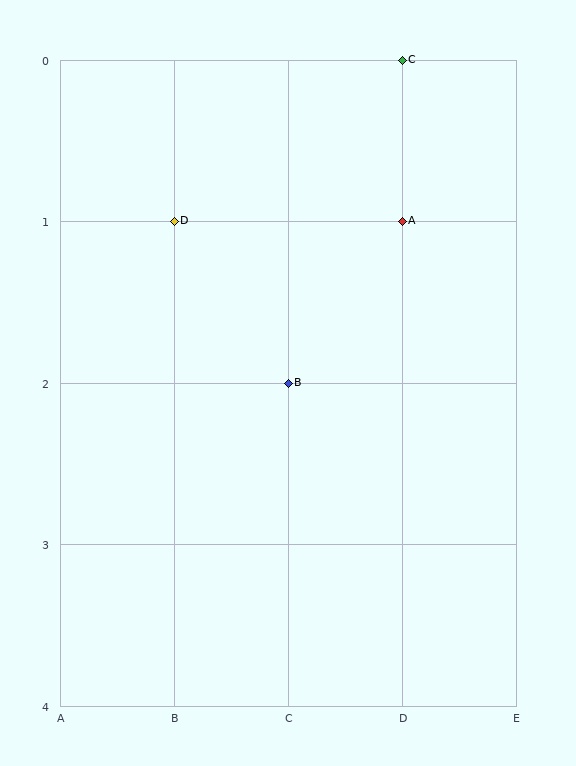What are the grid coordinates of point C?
Point C is at grid coordinates (D, 0).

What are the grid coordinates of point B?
Point B is at grid coordinates (C, 2).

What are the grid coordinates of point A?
Point A is at grid coordinates (D, 1).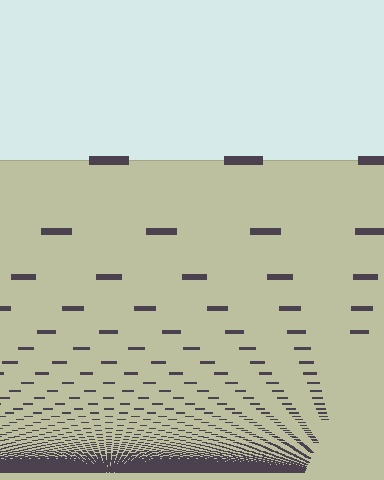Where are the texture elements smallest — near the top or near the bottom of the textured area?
Near the bottom.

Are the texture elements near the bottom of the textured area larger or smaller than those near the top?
Smaller. The gradient is inverted — elements near the bottom are smaller and denser.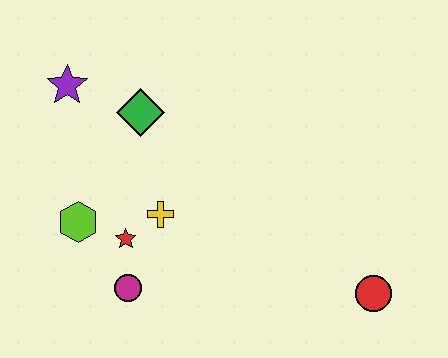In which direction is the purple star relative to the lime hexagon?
The purple star is above the lime hexagon.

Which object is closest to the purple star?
The green diamond is closest to the purple star.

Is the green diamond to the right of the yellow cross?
No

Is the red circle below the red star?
Yes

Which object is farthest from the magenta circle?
The red circle is farthest from the magenta circle.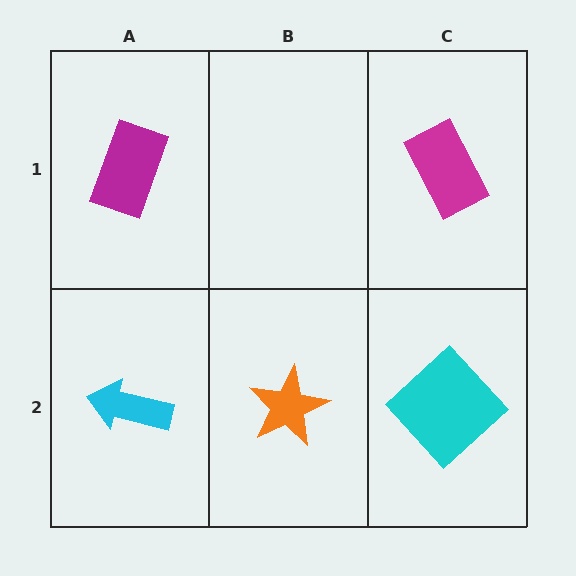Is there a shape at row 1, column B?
No, that cell is empty.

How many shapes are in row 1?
2 shapes.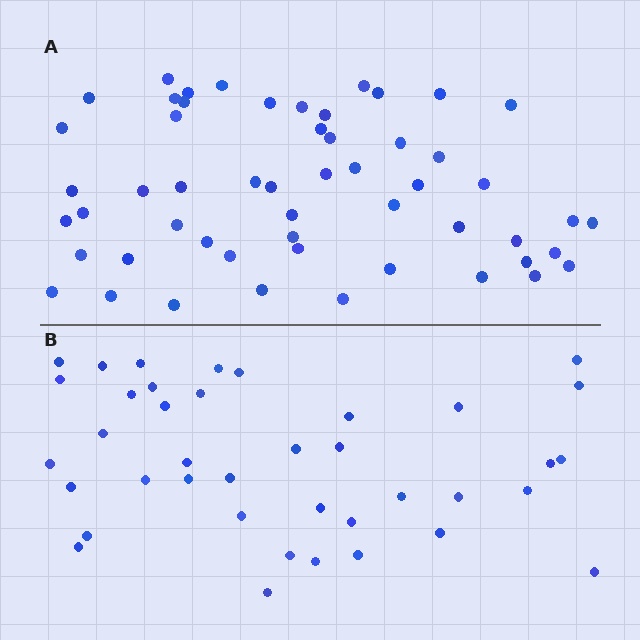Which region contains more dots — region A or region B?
Region A (the top region) has more dots.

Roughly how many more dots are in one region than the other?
Region A has approximately 15 more dots than region B.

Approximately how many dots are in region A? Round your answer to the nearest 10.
About 50 dots. (The exact count is 54, which rounds to 50.)